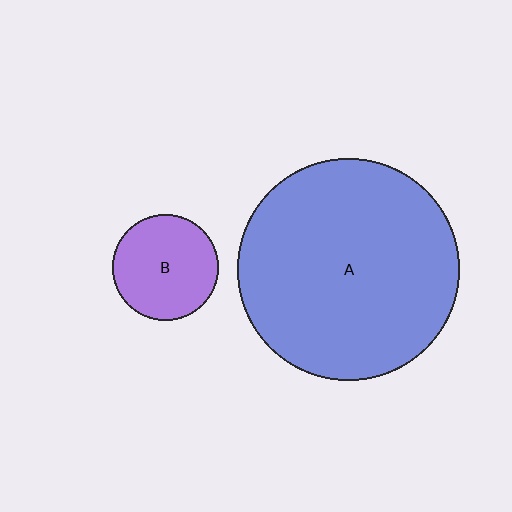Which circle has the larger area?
Circle A (blue).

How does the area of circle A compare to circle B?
Approximately 4.4 times.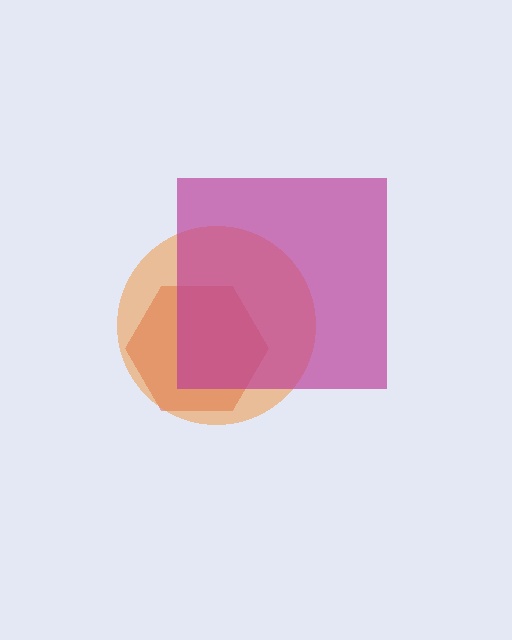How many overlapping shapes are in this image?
There are 3 overlapping shapes in the image.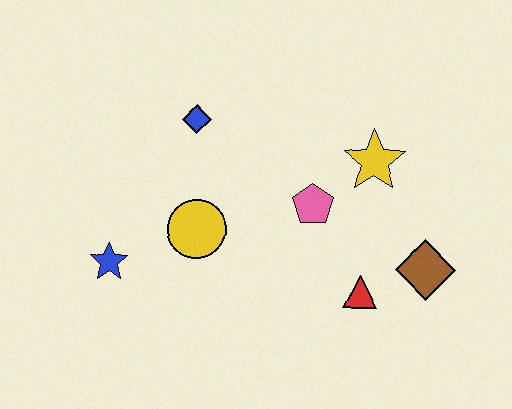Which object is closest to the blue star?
The yellow circle is closest to the blue star.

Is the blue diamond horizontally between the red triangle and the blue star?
Yes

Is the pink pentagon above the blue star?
Yes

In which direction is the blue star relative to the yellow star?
The blue star is to the left of the yellow star.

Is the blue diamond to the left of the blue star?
No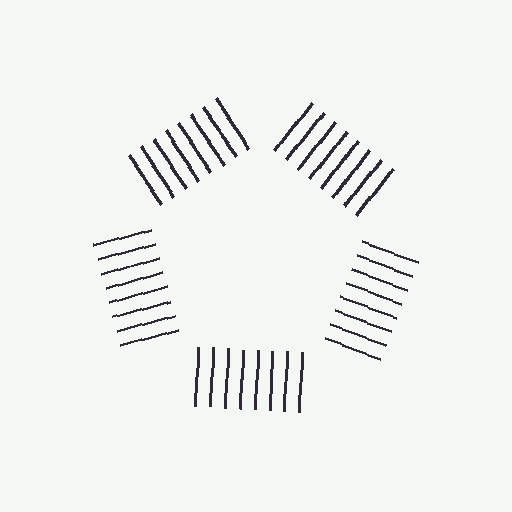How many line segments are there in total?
40 — 8 along each of the 5 edges.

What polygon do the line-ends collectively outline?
An illusory pentagon — the line segments terminate on its edges but no continuous stroke is drawn.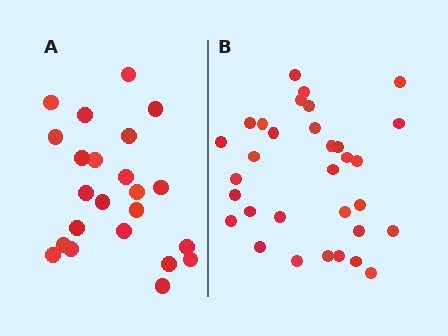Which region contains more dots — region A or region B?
Region B (the right region) has more dots.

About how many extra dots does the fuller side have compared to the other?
Region B has roughly 8 or so more dots than region A.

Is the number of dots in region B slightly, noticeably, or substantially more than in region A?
Region B has noticeably more, but not dramatically so. The ratio is roughly 1.4 to 1.